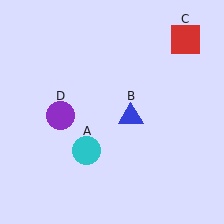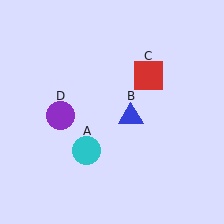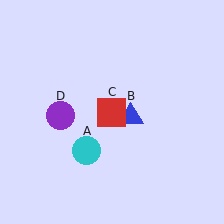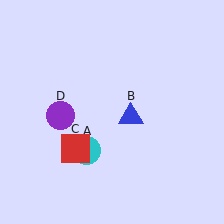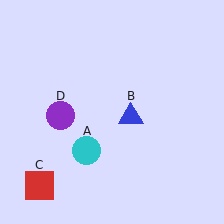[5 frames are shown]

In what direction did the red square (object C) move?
The red square (object C) moved down and to the left.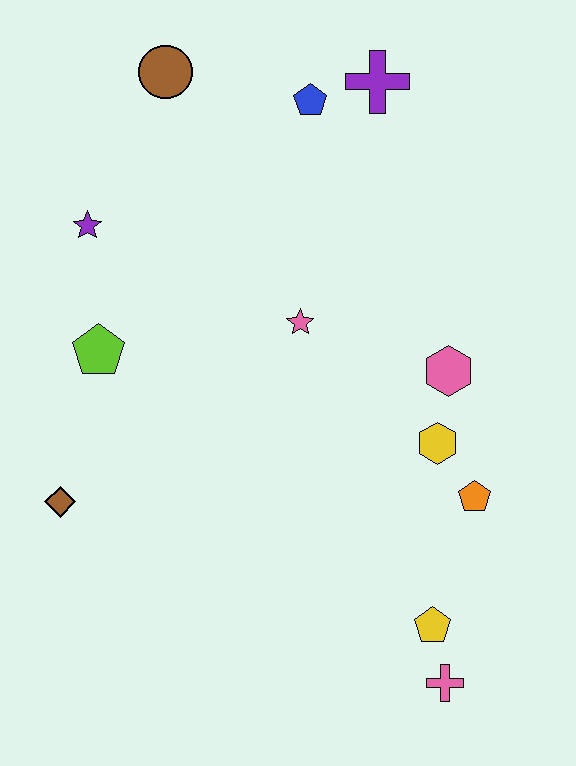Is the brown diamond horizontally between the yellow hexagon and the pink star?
No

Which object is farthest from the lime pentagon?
The pink cross is farthest from the lime pentagon.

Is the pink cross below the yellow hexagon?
Yes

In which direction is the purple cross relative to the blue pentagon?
The purple cross is to the right of the blue pentagon.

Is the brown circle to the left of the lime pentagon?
No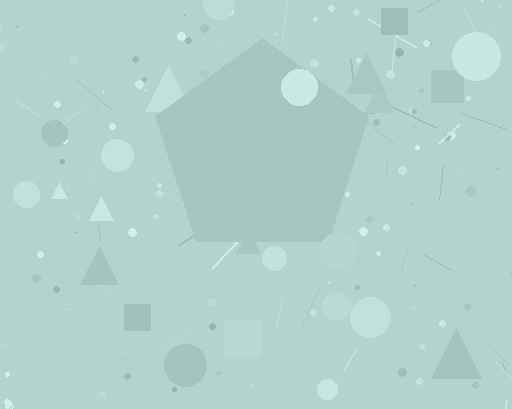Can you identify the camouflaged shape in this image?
The camouflaged shape is a pentagon.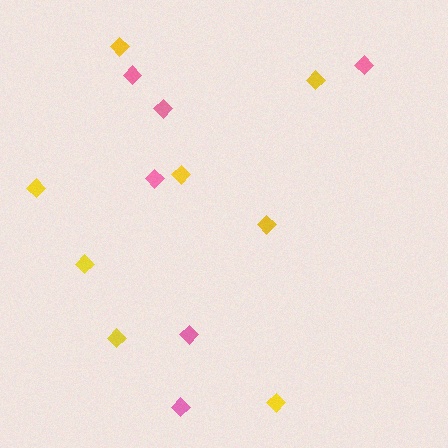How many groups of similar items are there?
There are 2 groups: one group of pink diamonds (6) and one group of yellow diamonds (8).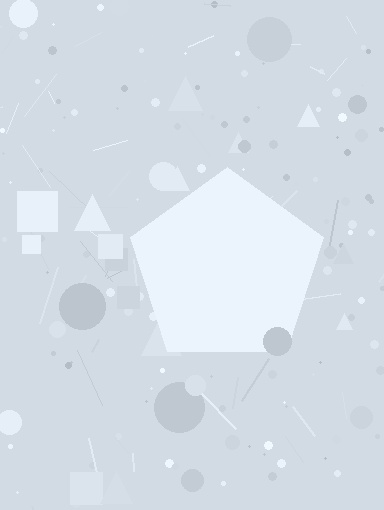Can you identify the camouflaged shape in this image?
The camouflaged shape is a pentagon.